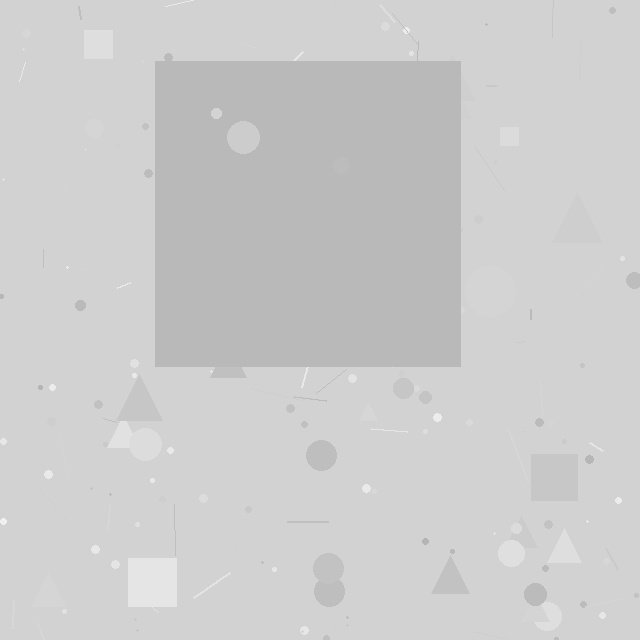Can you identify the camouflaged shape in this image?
The camouflaged shape is a square.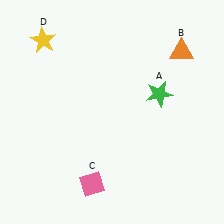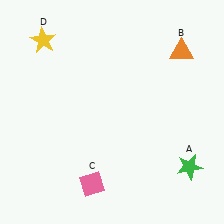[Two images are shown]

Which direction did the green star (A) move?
The green star (A) moved down.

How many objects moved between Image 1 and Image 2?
1 object moved between the two images.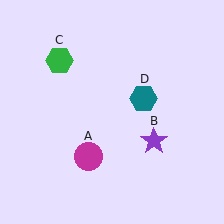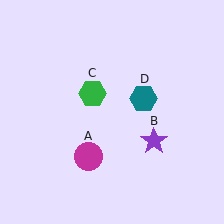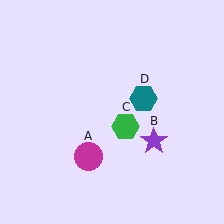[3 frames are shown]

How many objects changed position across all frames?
1 object changed position: green hexagon (object C).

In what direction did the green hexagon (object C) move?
The green hexagon (object C) moved down and to the right.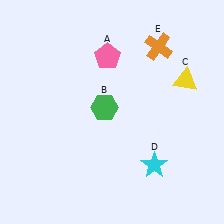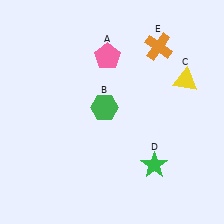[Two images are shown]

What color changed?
The star (D) changed from cyan in Image 1 to green in Image 2.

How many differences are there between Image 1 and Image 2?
There is 1 difference between the two images.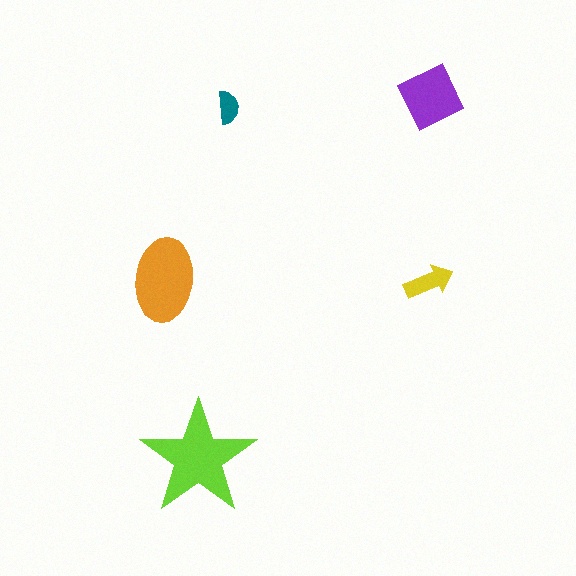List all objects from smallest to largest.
The teal semicircle, the yellow arrow, the purple diamond, the orange ellipse, the lime star.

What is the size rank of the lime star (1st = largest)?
1st.